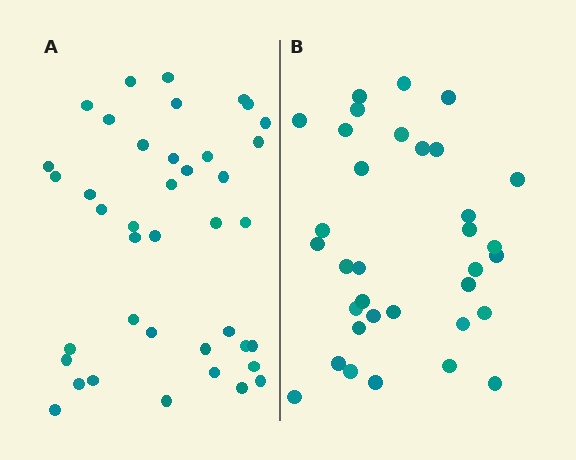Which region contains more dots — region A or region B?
Region A (the left region) has more dots.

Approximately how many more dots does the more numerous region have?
Region A has about 6 more dots than region B.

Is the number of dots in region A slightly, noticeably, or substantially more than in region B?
Region A has only slightly more — the two regions are fairly close. The ratio is roughly 1.2 to 1.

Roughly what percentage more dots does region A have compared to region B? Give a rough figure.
About 20% more.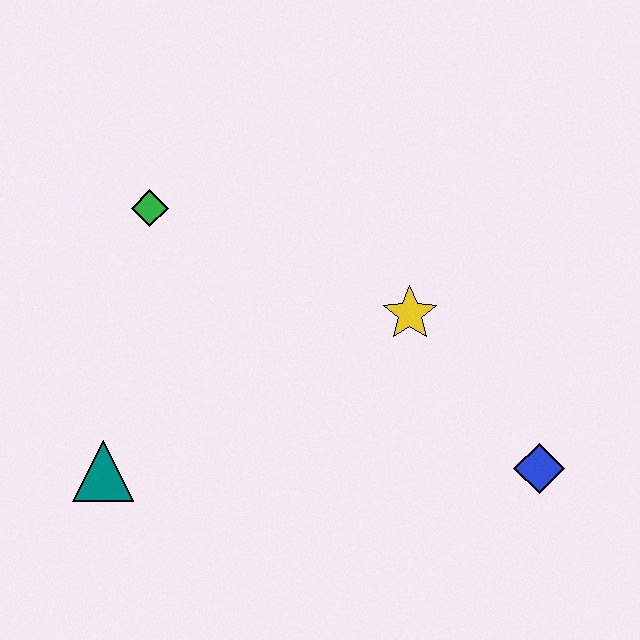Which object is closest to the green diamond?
The teal triangle is closest to the green diamond.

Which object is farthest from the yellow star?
The teal triangle is farthest from the yellow star.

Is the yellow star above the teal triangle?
Yes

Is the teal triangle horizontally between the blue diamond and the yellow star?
No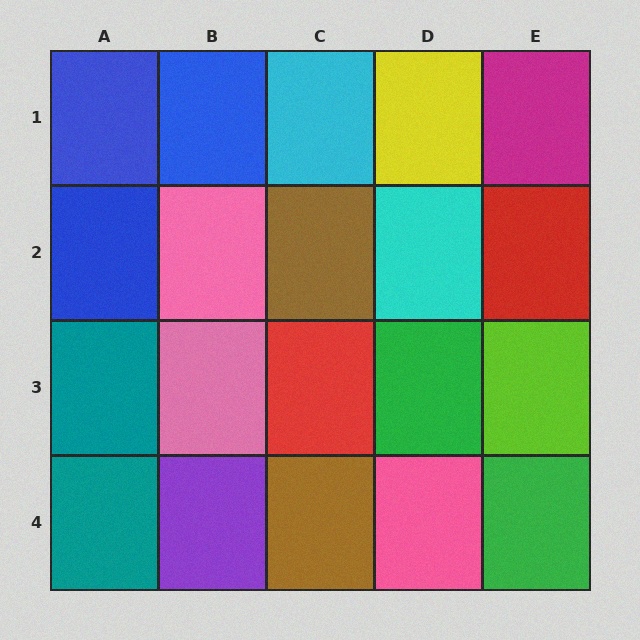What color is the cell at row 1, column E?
Magenta.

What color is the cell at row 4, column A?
Teal.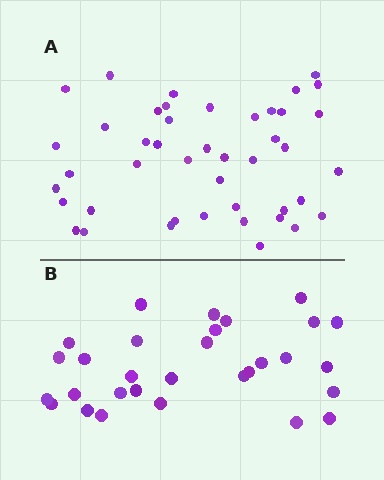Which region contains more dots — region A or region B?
Region A (the top region) has more dots.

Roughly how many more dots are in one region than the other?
Region A has approximately 15 more dots than region B.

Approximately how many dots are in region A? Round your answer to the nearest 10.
About 40 dots. (The exact count is 44, which rounds to 40.)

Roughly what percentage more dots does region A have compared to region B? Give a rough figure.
About 45% more.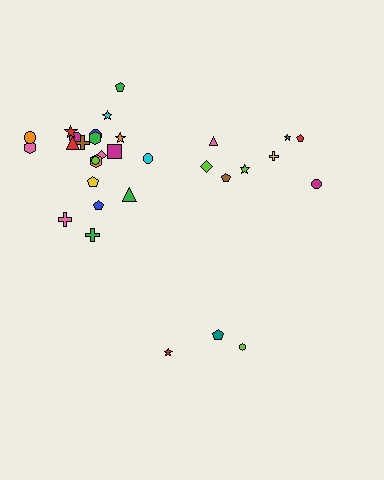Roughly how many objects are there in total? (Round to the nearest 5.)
Roughly 35 objects in total.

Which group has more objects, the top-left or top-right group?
The top-left group.